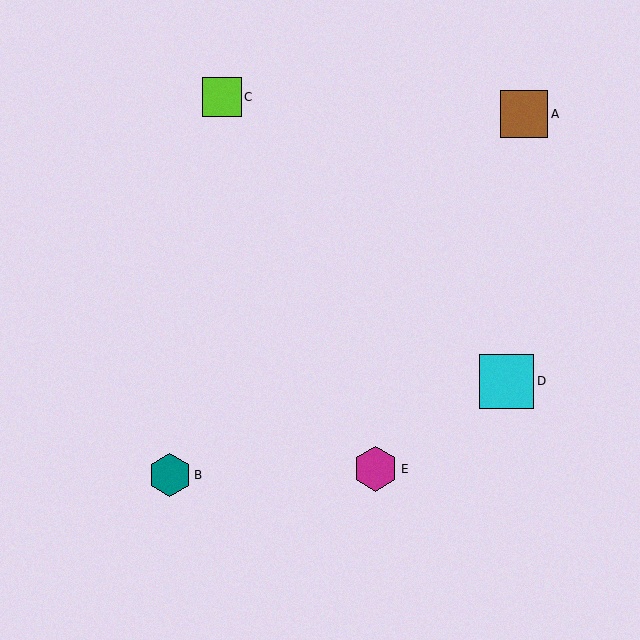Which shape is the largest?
The cyan square (labeled D) is the largest.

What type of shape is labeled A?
Shape A is a brown square.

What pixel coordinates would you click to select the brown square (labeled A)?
Click at (524, 114) to select the brown square A.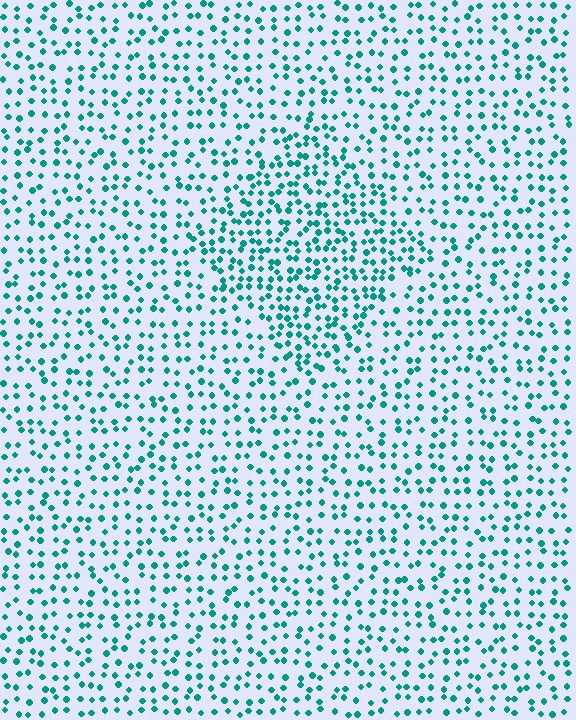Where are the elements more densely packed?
The elements are more densely packed inside the diamond boundary.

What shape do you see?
I see a diamond.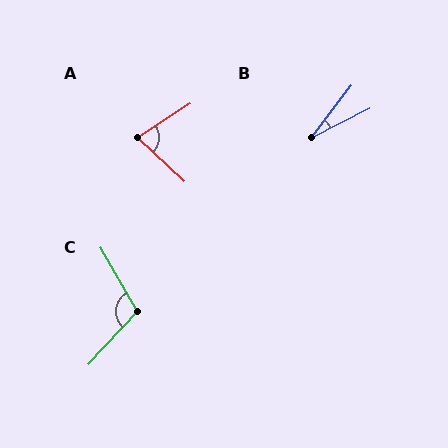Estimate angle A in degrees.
Approximately 76 degrees.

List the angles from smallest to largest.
B (26°), A (76°), C (107°).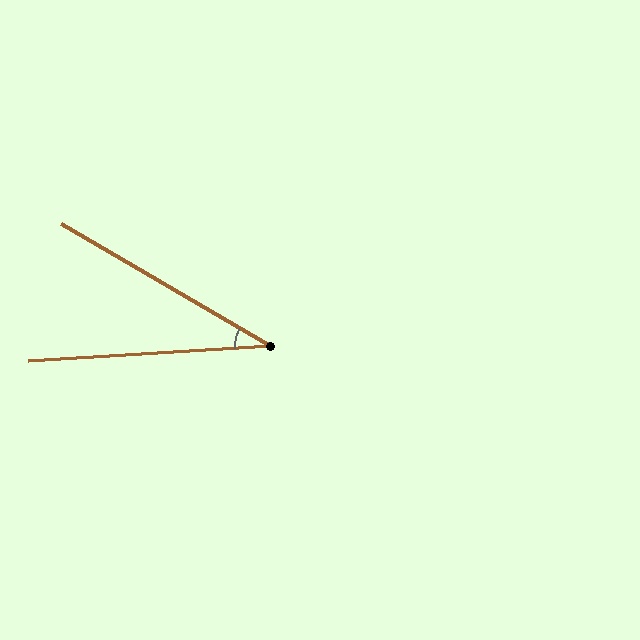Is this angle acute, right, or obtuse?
It is acute.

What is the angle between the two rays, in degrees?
Approximately 34 degrees.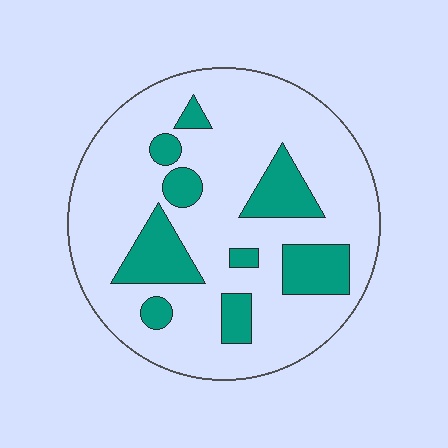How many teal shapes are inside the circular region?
9.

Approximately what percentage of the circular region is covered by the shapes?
Approximately 20%.